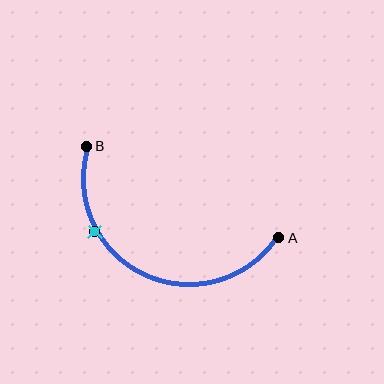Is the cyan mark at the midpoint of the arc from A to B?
No. The cyan mark lies on the arc but is closer to endpoint B. The arc midpoint would be at the point on the curve equidistant along the arc from both A and B.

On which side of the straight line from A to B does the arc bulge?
The arc bulges below the straight line connecting A and B.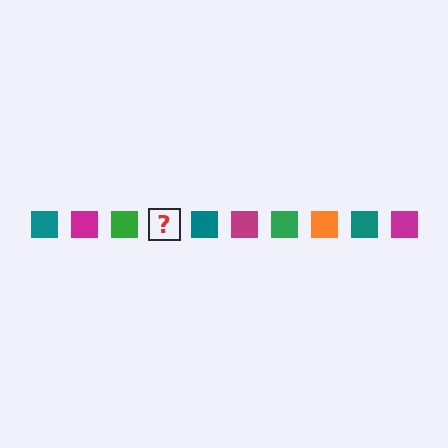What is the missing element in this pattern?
The missing element is an orange square.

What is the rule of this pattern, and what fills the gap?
The rule is that the pattern cycles through teal, magenta, green, orange squares. The gap should be filled with an orange square.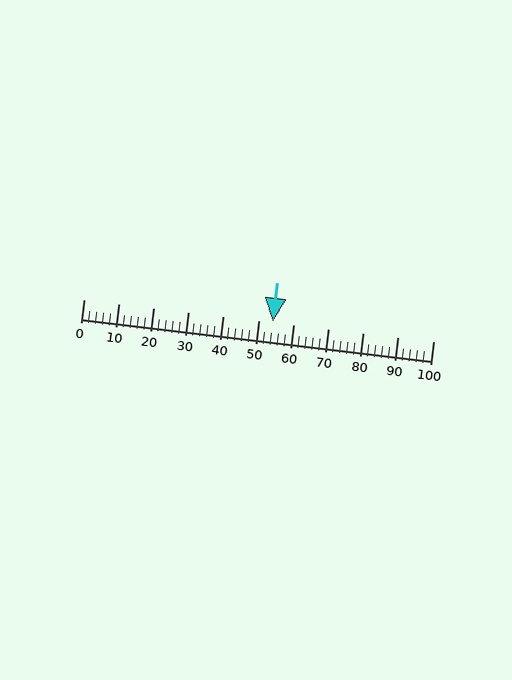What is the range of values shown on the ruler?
The ruler shows values from 0 to 100.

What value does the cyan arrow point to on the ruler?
The cyan arrow points to approximately 54.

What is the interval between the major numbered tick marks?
The major tick marks are spaced 10 units apart.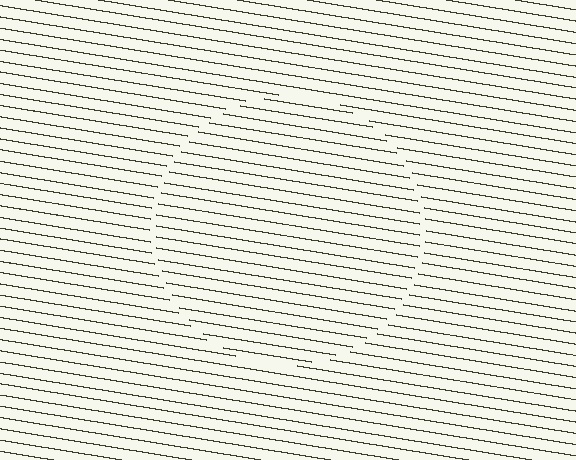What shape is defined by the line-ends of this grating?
An illusory circle. The interior of the shape contains the same grating, shifted by half a period — the contour is defined by the phase discontinuity where line-ends from the inner and outer gratings abut.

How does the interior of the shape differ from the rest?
The interior of the shape contains the same grating, shifted by half a period — the contour is defined by the phase discontinuity where line-ends from the inner and outer gratings abut.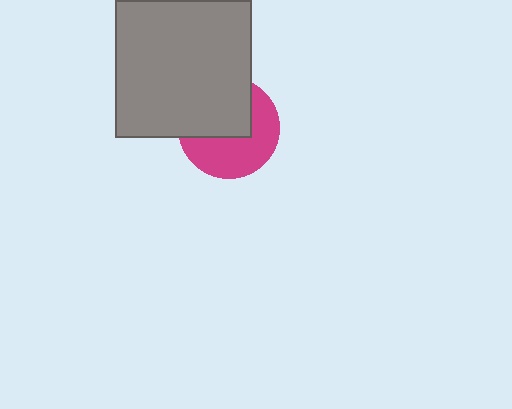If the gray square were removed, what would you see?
You would see the complete magenta circle.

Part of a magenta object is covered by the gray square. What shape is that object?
It is a circle.